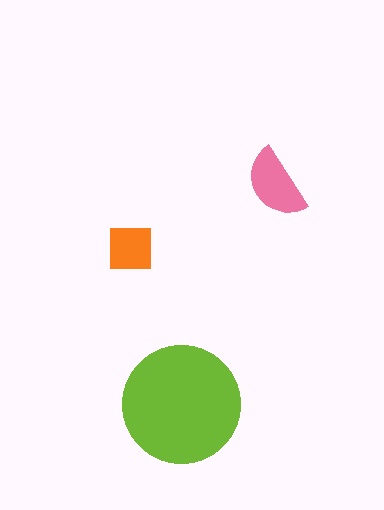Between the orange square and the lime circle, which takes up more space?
The lime circle.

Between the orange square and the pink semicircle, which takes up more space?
The pink semicircle.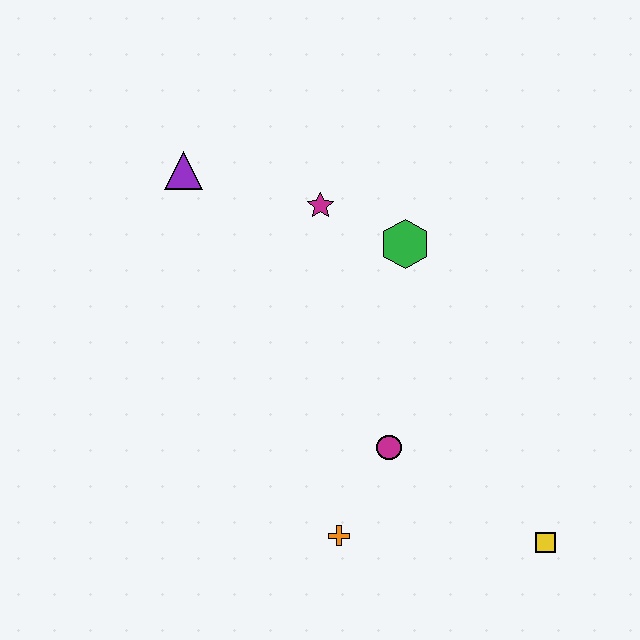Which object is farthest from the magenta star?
The yellow square is farthest from the magenta star.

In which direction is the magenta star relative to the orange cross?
The magenta star is above the orange cross.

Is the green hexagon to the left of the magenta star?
No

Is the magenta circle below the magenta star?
Yes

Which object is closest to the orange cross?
The magenta circle is closest to the orange cross.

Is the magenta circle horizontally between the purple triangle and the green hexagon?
Yes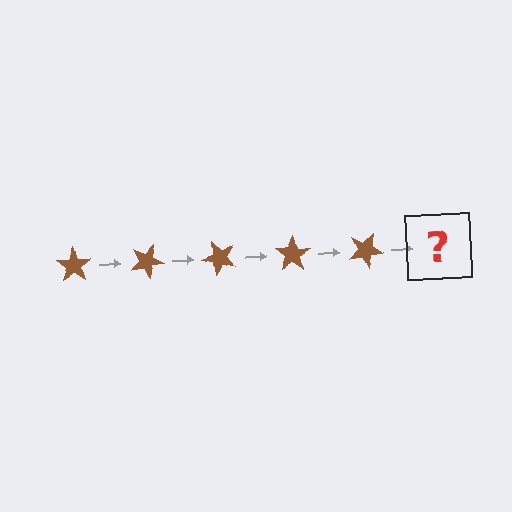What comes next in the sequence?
The next element should be a brown star rotated 125 degrees.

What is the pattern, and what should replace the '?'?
The pattern is that the star rotates 25 degrees each step. The '?' should be a brown star rotated 125 degrees.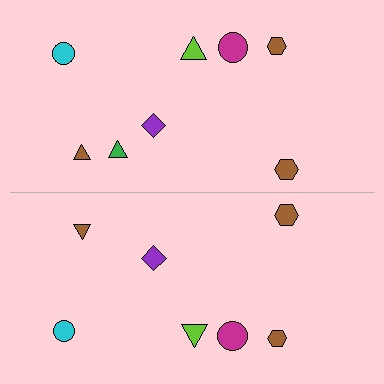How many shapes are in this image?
There are 15 shapes in this image.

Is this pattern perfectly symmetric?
No, the pattern is not perfectly symmetric. A green triangle is missing from the bottom side.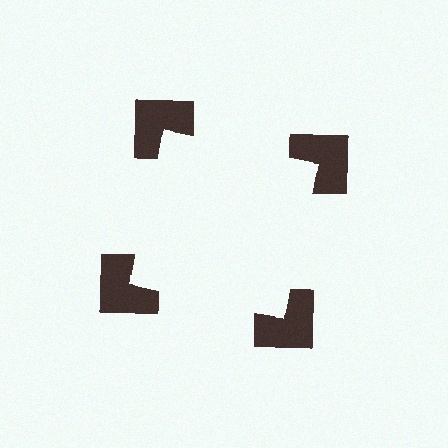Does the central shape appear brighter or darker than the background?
It typically appears slightly brighter than the background, even though no actual brightness change is drawn.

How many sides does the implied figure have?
4 sides.